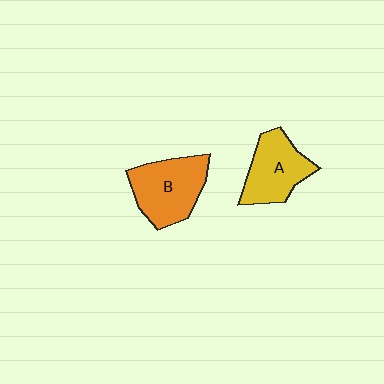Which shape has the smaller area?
Shape A (yellow).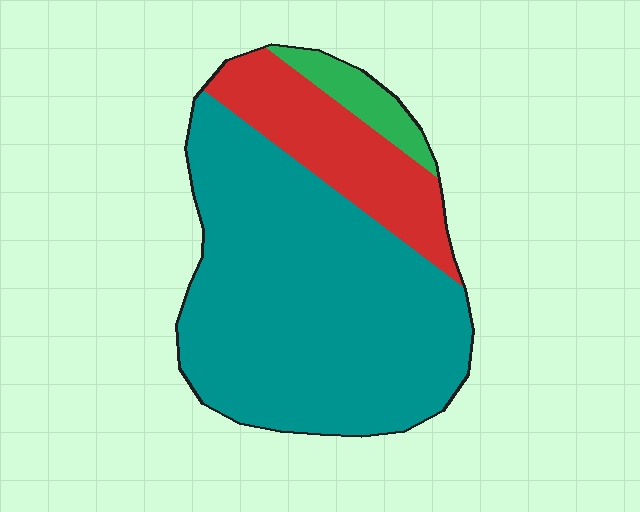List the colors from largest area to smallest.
From largest to smallest: teal, red, green.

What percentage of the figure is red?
Red takes up about one fifth (1/5) of the figure.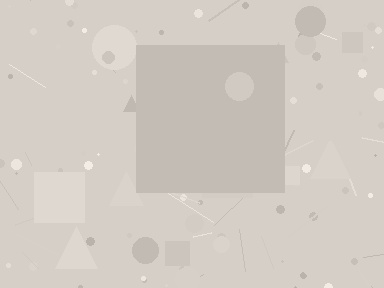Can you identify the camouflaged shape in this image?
The camouflaged shape is a square.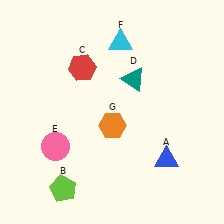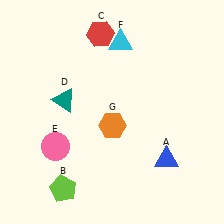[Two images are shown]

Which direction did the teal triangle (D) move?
The teal triangle (D) moved left.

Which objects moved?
The objects that moved are: the red hexagon (C), the teal triangle (D).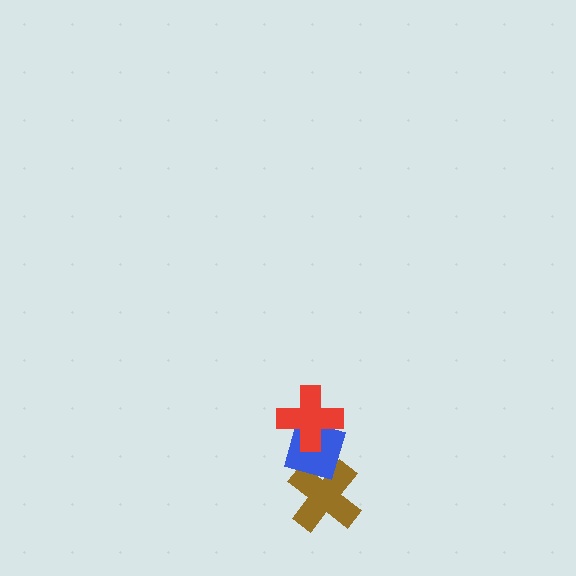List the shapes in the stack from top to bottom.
From top to bottom: the red cross, the blue diamond, the brown cross.